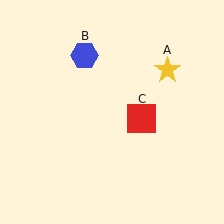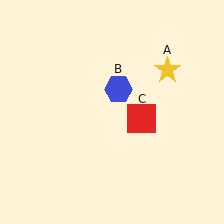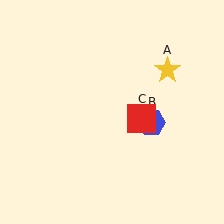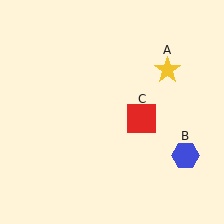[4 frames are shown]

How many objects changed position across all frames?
1 object changed position: blue hexagon (object B).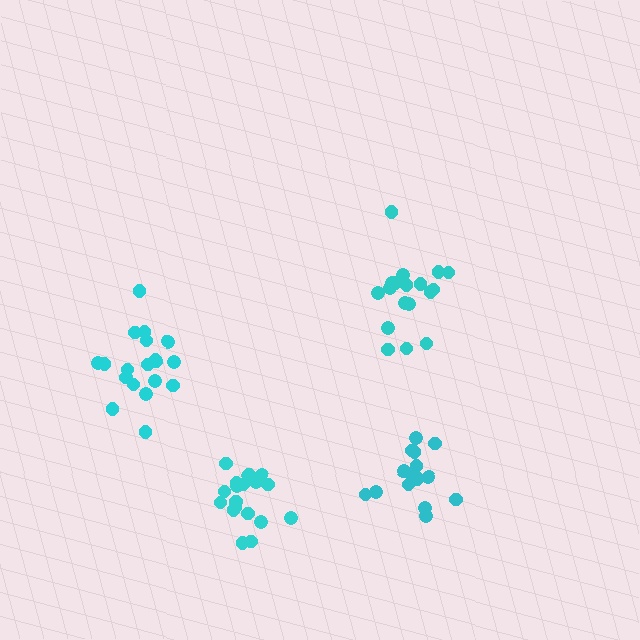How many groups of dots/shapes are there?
There are 4 groups.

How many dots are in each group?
Group 1: 15 dots, Group 2: 19 dots, Group 3: 18 dots, Group 4: 18 dots (70 total).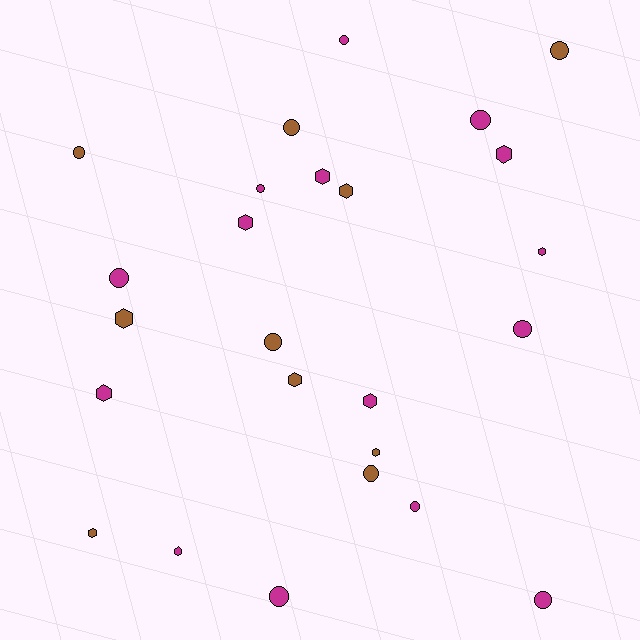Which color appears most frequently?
Magenta, with 15 objects.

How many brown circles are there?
There are 5 brown circles.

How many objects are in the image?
There are 25 objects.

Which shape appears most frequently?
Circle, with 13 objects.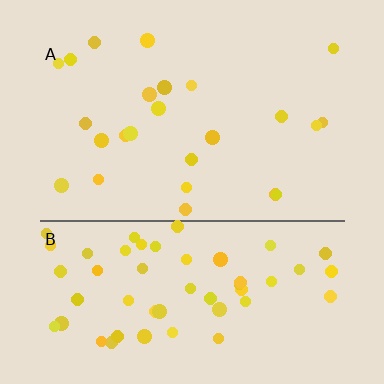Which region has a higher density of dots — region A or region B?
B (the bottom).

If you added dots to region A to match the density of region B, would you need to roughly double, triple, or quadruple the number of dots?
Approximately double.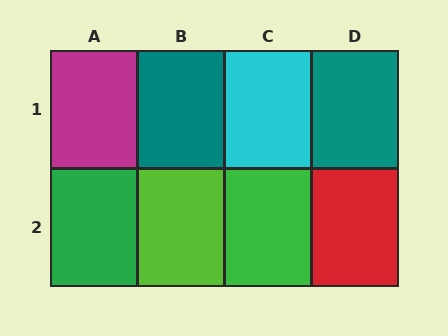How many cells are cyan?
1 cell is cyan.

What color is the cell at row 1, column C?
Cyan.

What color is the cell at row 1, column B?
Teal.